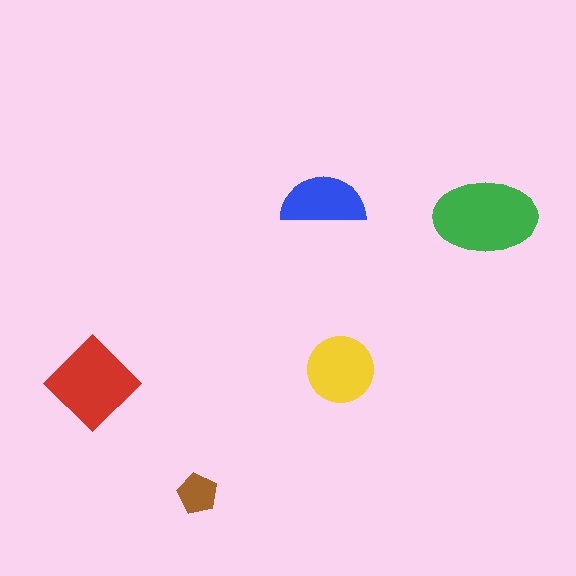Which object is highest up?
The blue semicircle is topmost.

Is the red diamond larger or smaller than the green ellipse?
Smaller.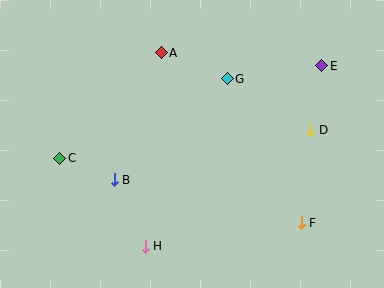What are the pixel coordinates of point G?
Point G is at (227, 79).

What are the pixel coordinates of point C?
Point C is at (60, 158).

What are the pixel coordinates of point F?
Point F is at (301, 223).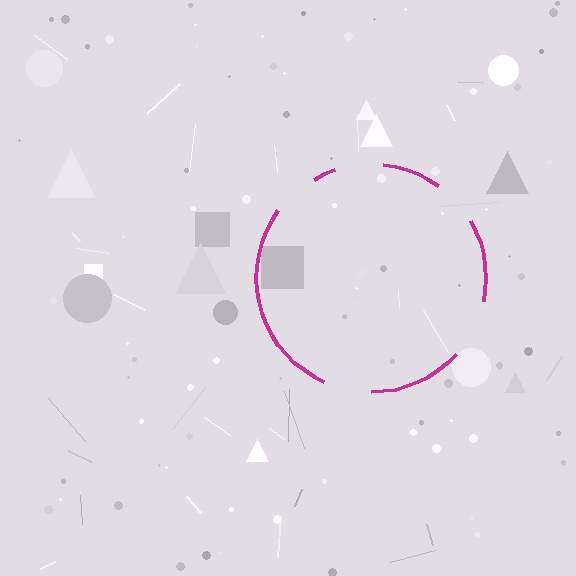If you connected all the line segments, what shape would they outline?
They would outline a circle.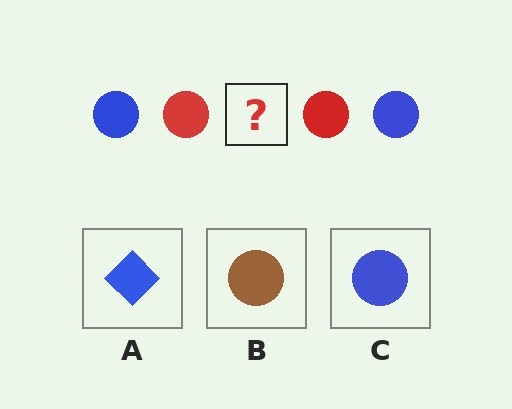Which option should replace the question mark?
Option C.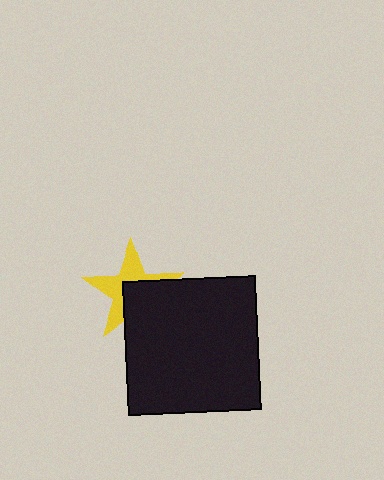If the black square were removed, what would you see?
You would see the complete yellow star.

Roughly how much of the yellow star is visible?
About half of it is visible (roughly 53%).